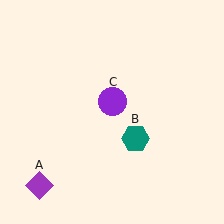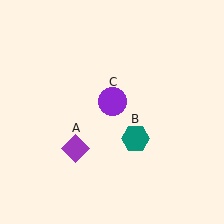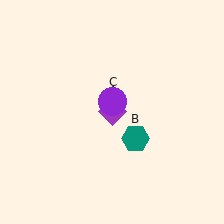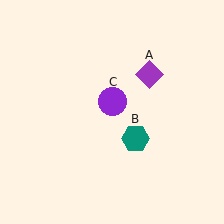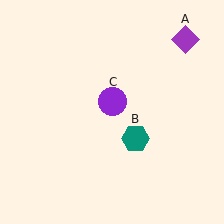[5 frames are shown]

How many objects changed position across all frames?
1 object changed position: purple diamond (object A).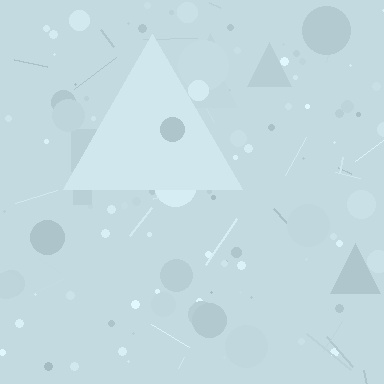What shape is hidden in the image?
A triangle is hidden in the image.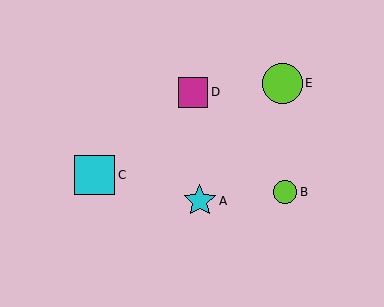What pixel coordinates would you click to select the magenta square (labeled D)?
Click at (193, 92) to select the magenta square D.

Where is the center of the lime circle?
The center of the lime circle is at (282, 83).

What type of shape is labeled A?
Shape A is a cyan star.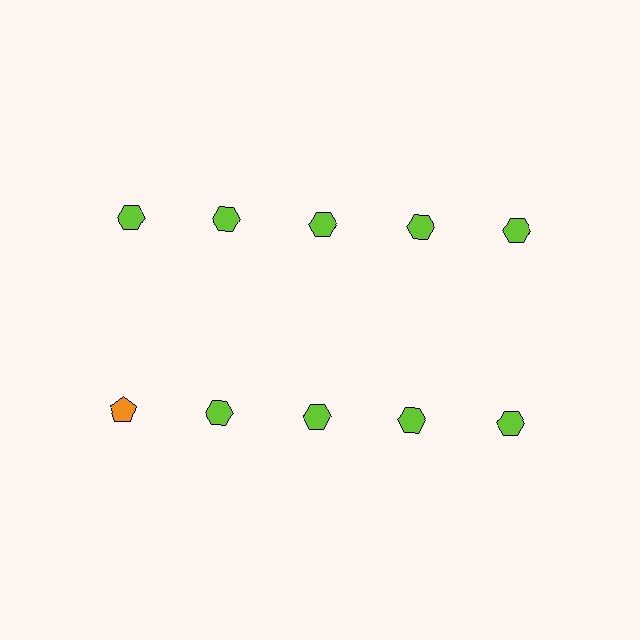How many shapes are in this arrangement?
There are 10 shapes arranged in a grid pattern.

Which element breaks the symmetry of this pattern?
The orange pentagon in the second row, leftmost column breaks the symmetry. All other shapes are lime hexagons.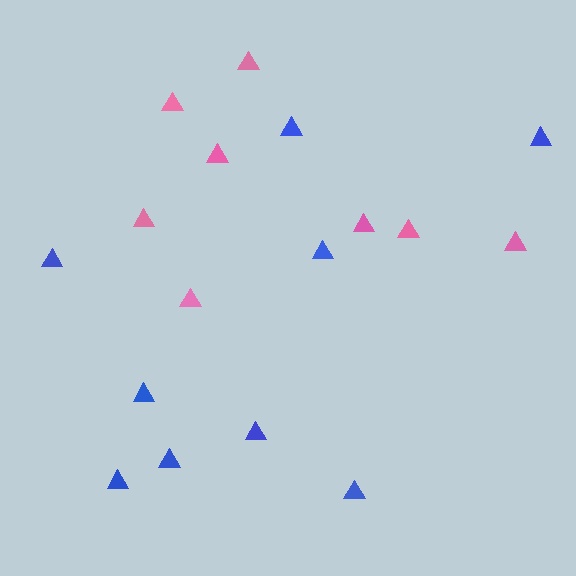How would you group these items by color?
There are 2 groups: one group of pink triangles (8) and one group of blue triangles (9).